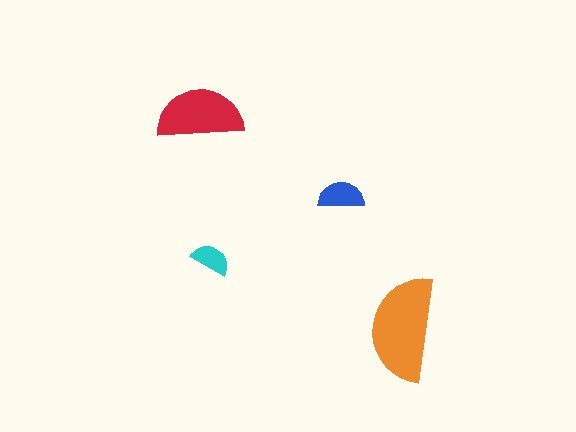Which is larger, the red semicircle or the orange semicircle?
The orange one.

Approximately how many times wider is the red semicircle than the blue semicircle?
About 2 times wider.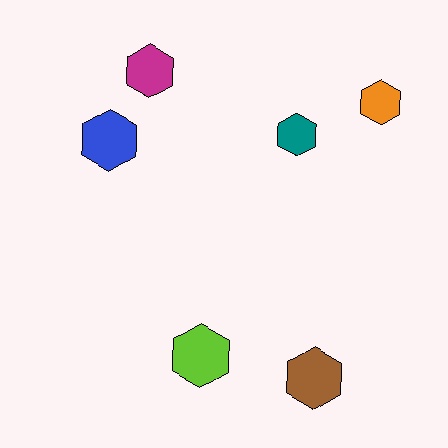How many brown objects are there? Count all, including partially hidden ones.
There is 1 brown object.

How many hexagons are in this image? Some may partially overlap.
There are 6 hexagons.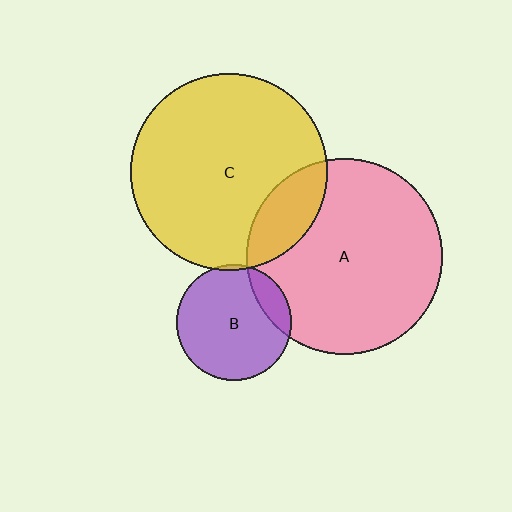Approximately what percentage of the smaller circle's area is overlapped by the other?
Approximately 15%.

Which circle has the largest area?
Circle C (yellow).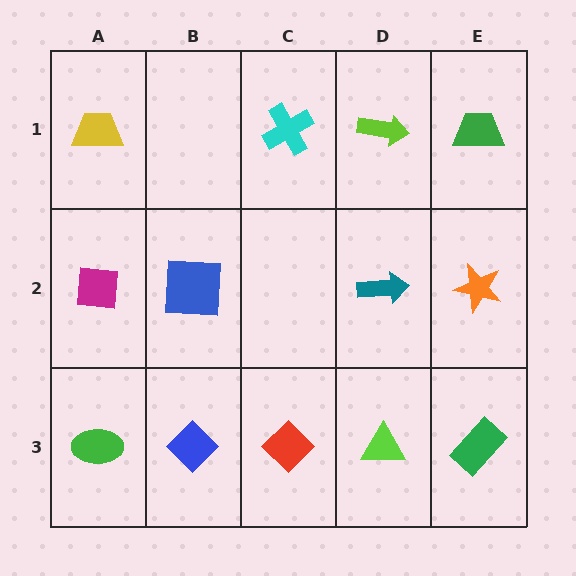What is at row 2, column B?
A blue square.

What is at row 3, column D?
A lime triangle.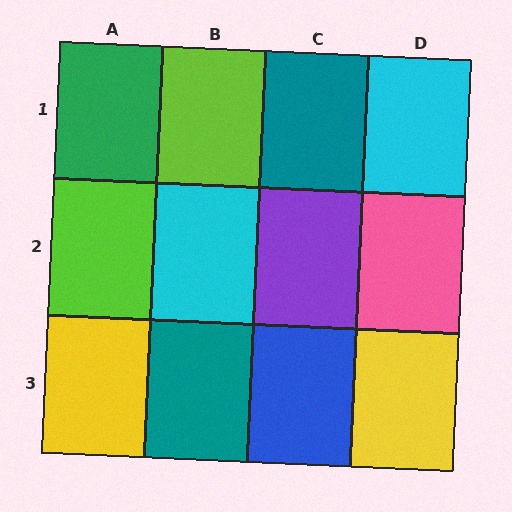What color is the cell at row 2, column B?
Cyan.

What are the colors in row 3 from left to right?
Yellow, teal, blue, yellow.